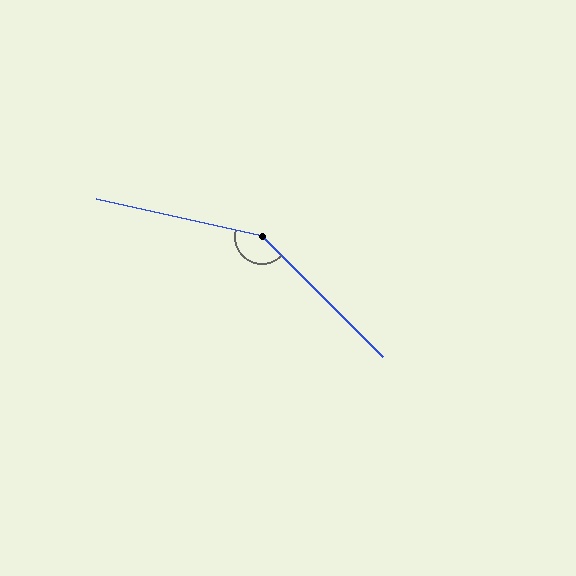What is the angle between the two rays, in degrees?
Approximately 147 degrees.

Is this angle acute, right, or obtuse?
It is obtuse.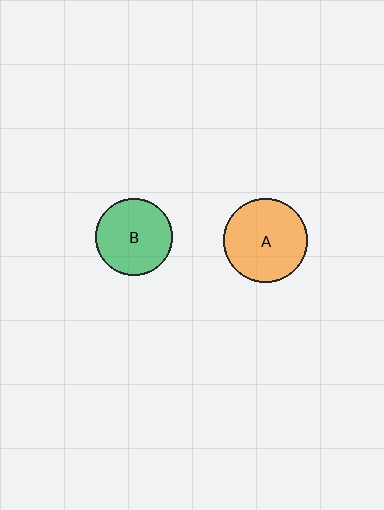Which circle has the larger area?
Circle A (orange).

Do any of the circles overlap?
No, none of the circles overlap.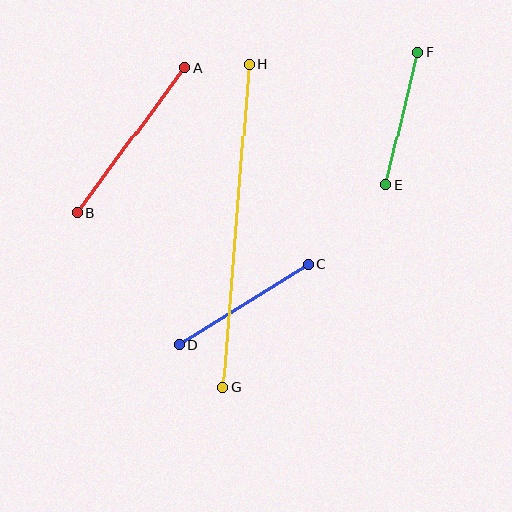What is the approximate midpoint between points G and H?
The midpoint is at approximately (236, 226) pixels.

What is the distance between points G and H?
The distance is approximately 324 pixels.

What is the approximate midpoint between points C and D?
The midpoint is at approximately (244, 305) pixels.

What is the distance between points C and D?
The distance is approximately 152 pixels.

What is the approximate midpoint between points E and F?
The midpoint is at approximately (402, 118) pixels.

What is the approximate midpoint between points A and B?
The midpoint is at approximately (131, 140) pixels.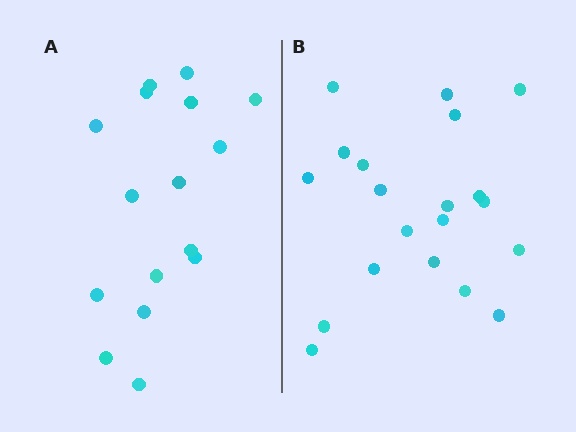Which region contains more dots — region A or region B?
Region B (the right region) has more dots.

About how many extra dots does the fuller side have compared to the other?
Region B has about 4 more dots than region A.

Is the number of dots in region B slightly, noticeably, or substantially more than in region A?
Region B has noticeably more, but not dramatically so. The ratio is roughly 1.2 to 1.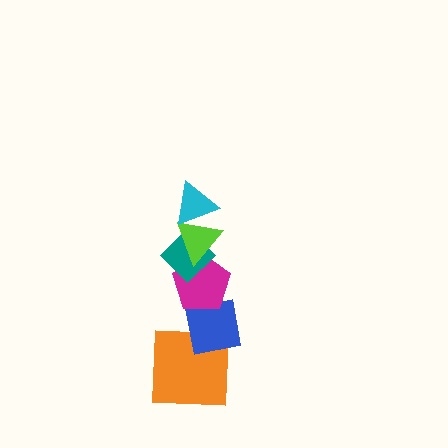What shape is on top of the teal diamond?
The lime triangle is on top of the teal diamond.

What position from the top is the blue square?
The blue square is 5th from the top.